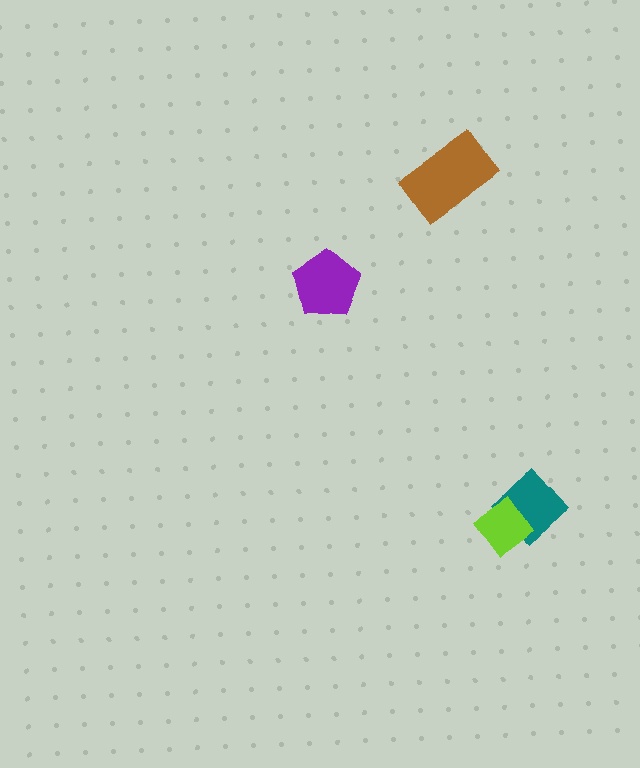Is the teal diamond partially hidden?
Yes, it is partially covered by another shape.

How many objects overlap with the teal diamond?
1 object overlaps with the teal diamond.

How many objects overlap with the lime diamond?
1 object overlaps with the lime diamond.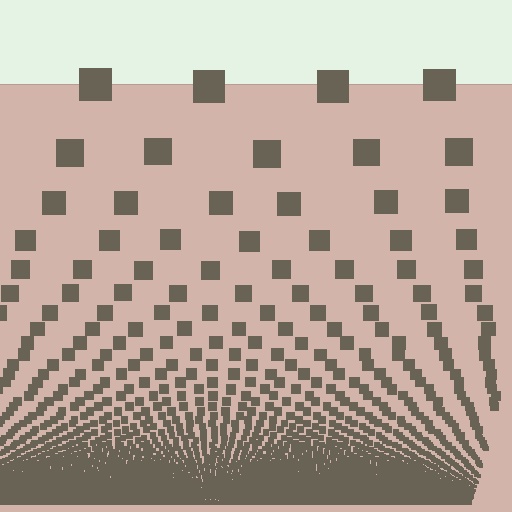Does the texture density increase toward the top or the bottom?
Density increases toward the bottom.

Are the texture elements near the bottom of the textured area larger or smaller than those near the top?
Smaller. The gradient is inverted — elements near the bottom are smaller and denser.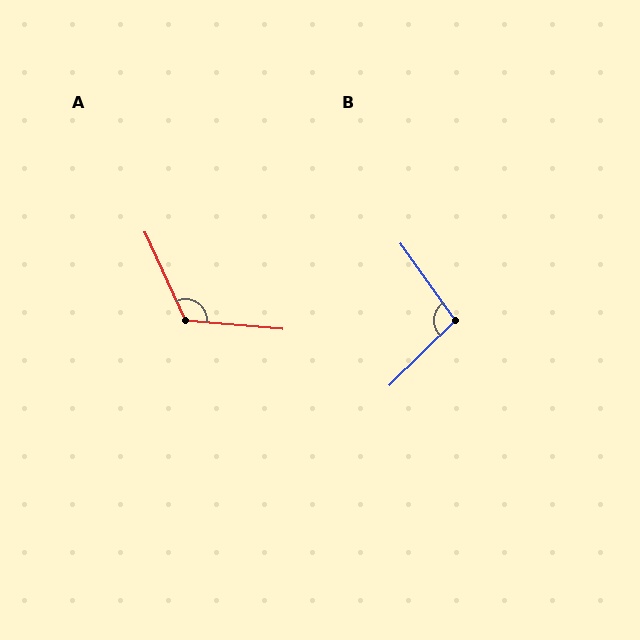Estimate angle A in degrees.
Approximately 119 degrees.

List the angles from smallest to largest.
B (99°), A (119°).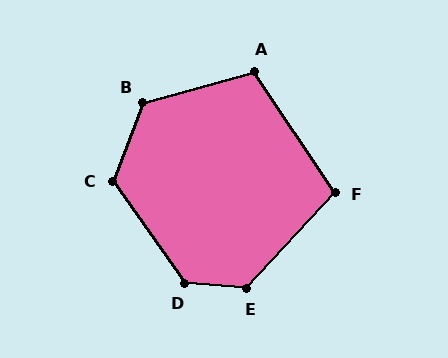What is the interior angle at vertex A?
Approximately 108 degrees (obtuse).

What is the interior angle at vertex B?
Approximately 126 degrees (obtuse).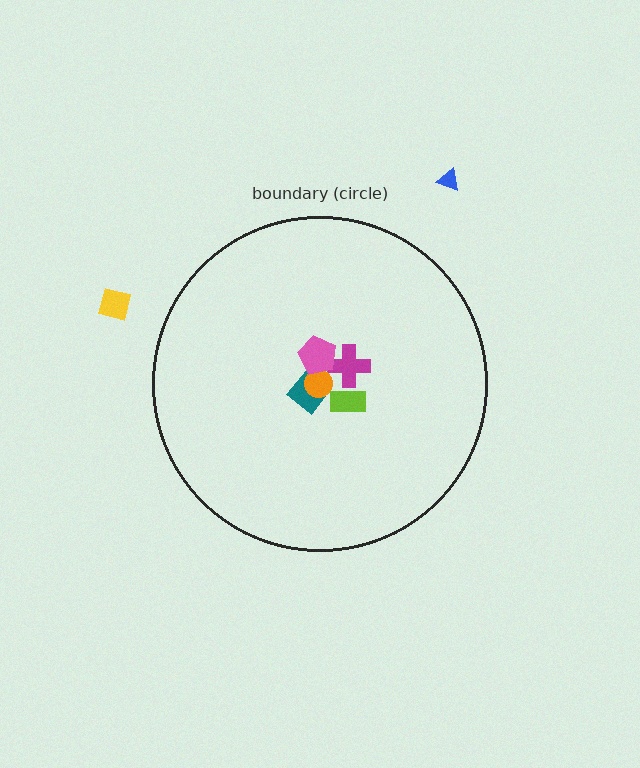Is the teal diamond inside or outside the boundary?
Inside.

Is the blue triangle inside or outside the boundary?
Outside.